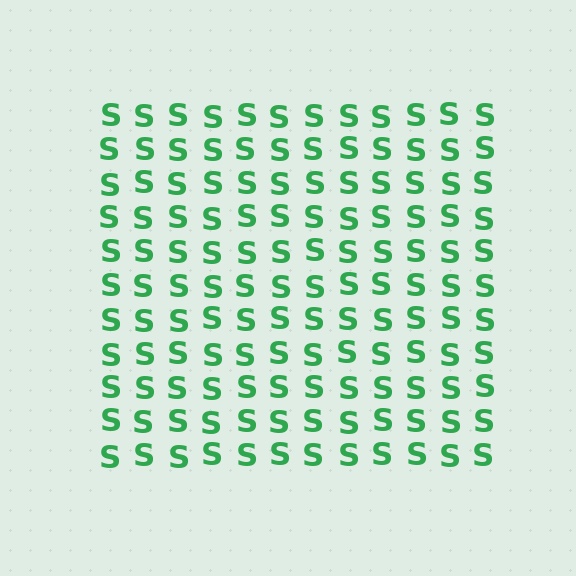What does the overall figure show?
The overall figure shows a square.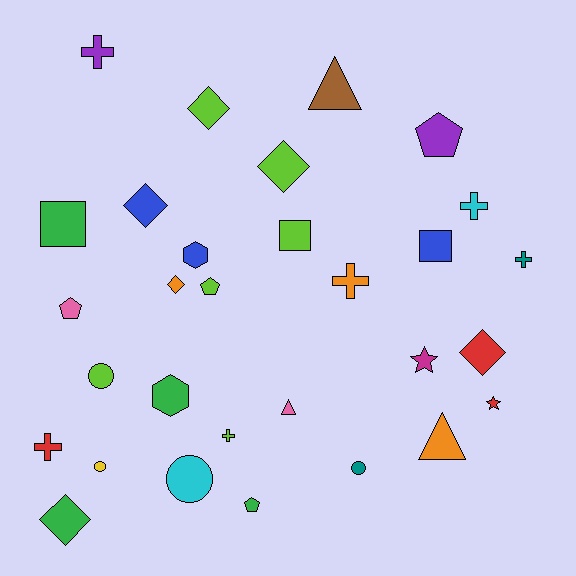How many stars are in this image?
There are 2 stars.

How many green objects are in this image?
There are 4 green objects.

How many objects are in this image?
There are 30 objects.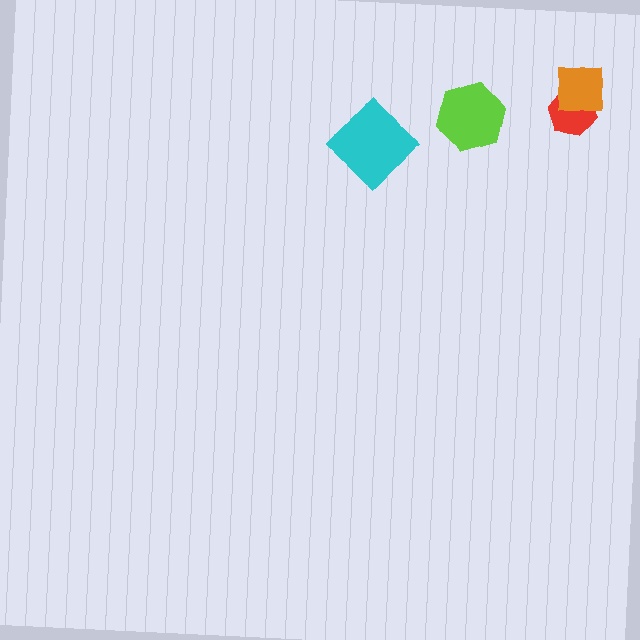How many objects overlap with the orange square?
1 object overlaps with the orange square.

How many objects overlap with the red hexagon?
1 object overlaps with the red hexagon.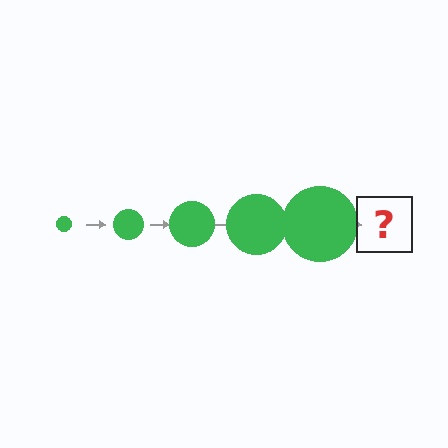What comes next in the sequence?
The next element should be a green circle, larger than the previous one.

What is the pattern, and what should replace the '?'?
The pattern is that the circle gets progressively larger each step. The '?' should be a green circle, larger than the previous one.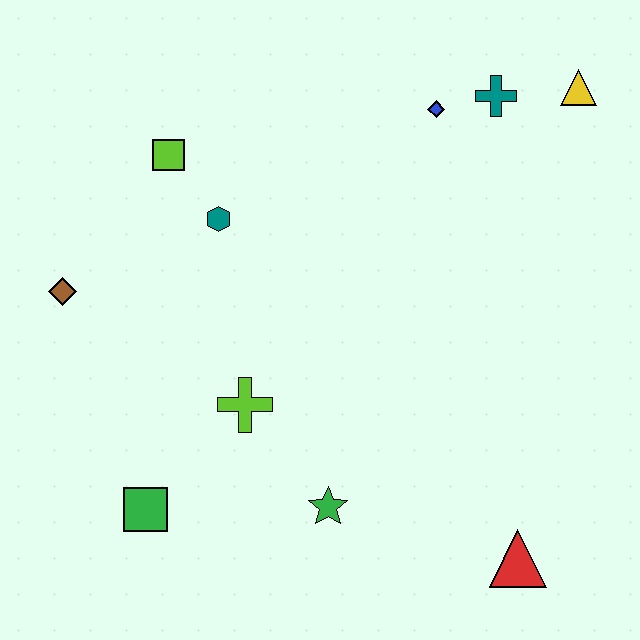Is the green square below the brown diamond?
Yes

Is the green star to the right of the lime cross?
Yes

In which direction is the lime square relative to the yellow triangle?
The lime square is to the left of the yellow triangle.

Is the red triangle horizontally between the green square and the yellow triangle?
Yes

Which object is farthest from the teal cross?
The green square is farthest from the teal cross.